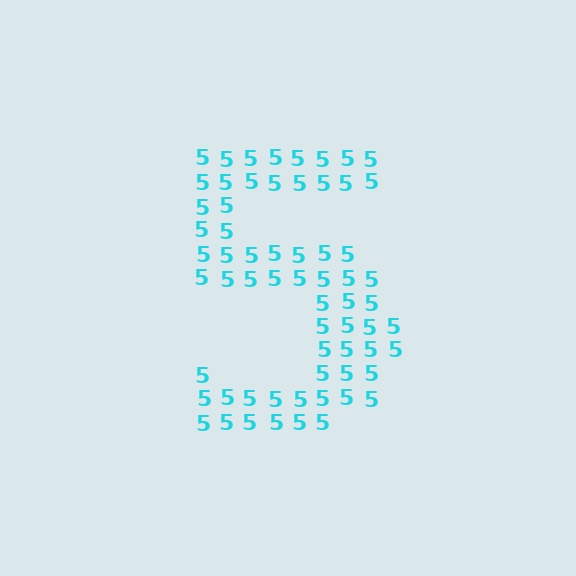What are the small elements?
The small elements are digit 5's.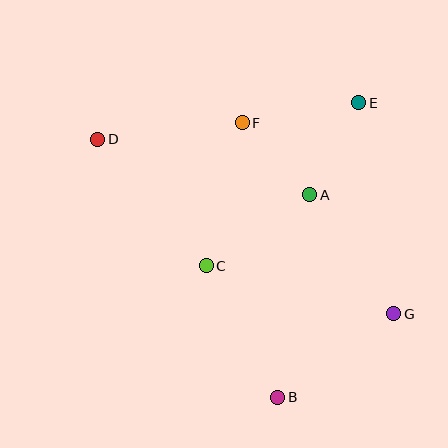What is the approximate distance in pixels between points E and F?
The distance between E and F is approximately 118 pixels.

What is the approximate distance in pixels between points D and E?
The distance between D and E is approximately 263 pixels.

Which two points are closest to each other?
Points A and F are closest to each other.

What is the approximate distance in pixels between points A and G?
The distance between A and G is approximately 146 pixels.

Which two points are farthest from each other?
Points D and G are farthest from each other.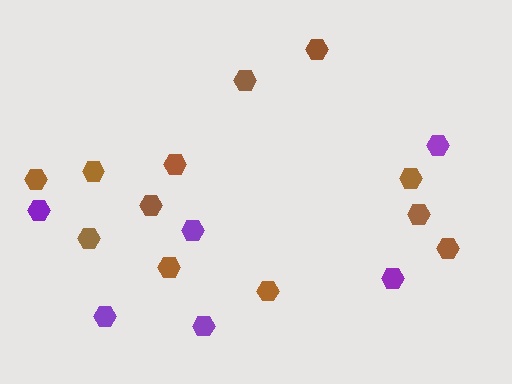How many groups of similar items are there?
There are 2 groups: one group of brown hexagons (12) and one group of purple hexagons (6).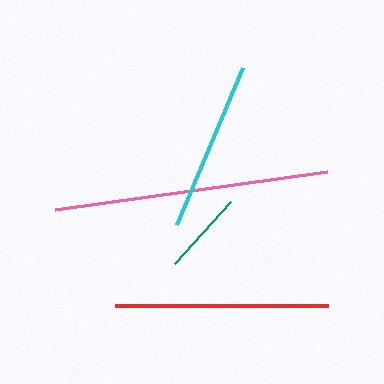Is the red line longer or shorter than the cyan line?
The red line is longer than the cyan line.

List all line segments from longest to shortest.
From longest to shortest: pink, red, cyan, teal.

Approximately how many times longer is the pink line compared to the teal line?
The pink line is approximately 3.3 times the length of the teal line.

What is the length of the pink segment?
The pink segment is approximately 275 pixels long.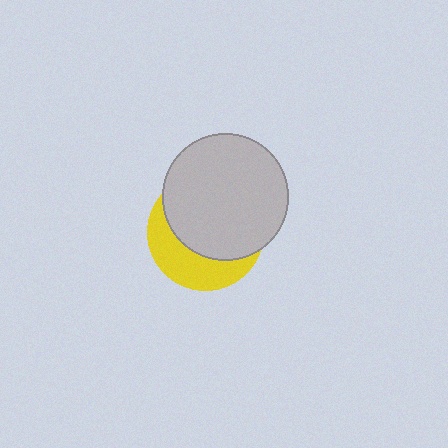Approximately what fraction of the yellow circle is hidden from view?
Roughly 64% of the yellow circle is hidden behind the light gray circle.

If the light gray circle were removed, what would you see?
You would see the complete yellow circle.